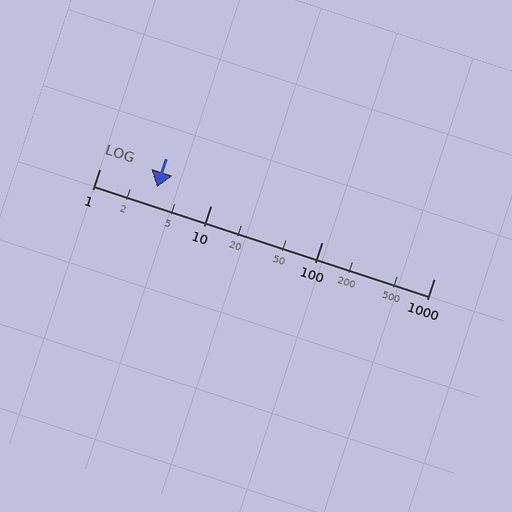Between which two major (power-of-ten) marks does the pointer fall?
The pointer is between 1 and 10.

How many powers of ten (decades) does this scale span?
The scale spans 3 decades, from 1 to 1000.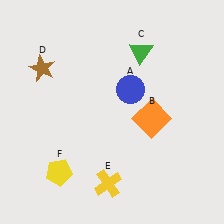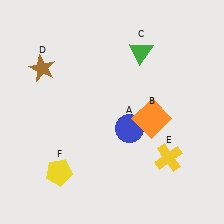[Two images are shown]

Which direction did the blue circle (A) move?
The blue circle (A) moved down.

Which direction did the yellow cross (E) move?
The yellow cross (E) moved right.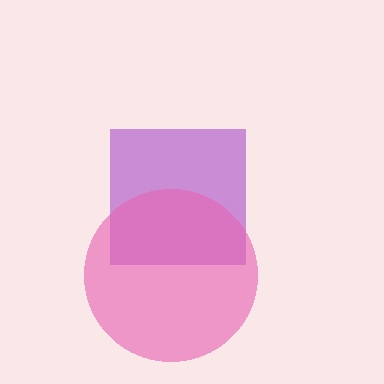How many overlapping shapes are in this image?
There are 2 overlapping shapes in the image.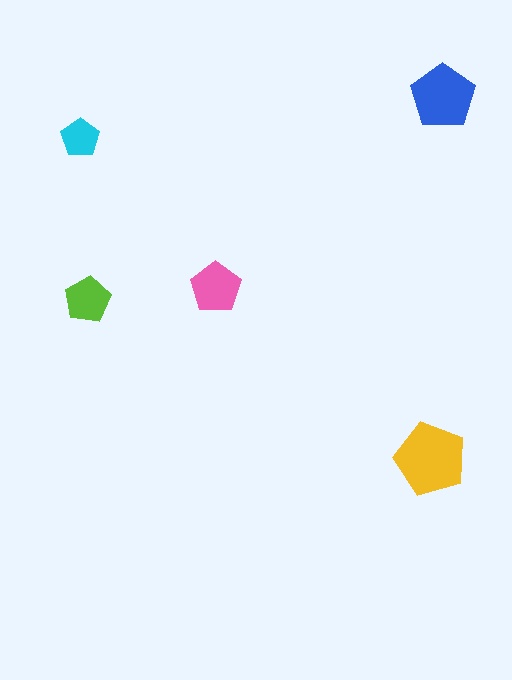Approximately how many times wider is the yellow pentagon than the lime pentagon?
About 1.5 times wider.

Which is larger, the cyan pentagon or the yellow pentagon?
The yellow one.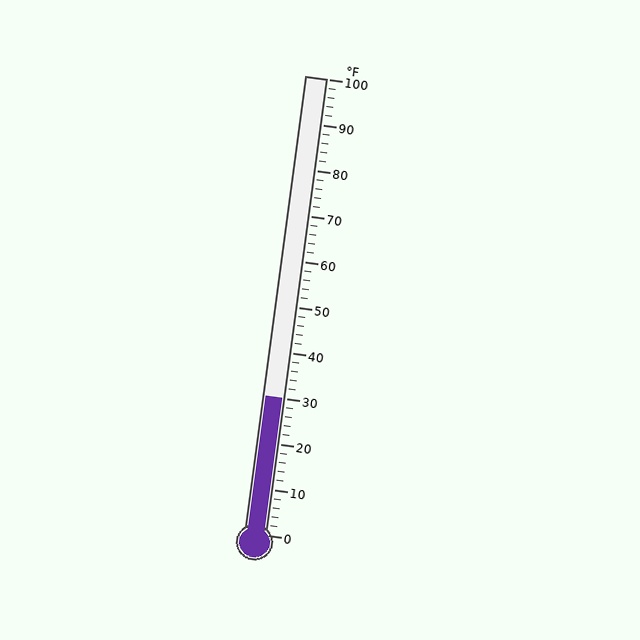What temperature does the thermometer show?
The thermometer shows approximately 30°F.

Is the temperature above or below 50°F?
The temperature is below 50°F.